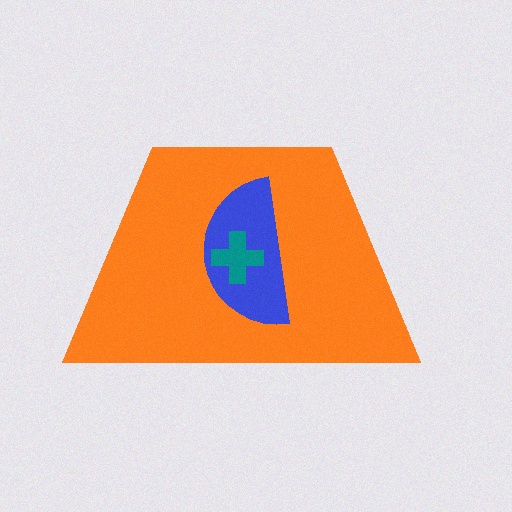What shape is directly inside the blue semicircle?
The teal cross.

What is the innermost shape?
The teal cross.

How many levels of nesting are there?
3.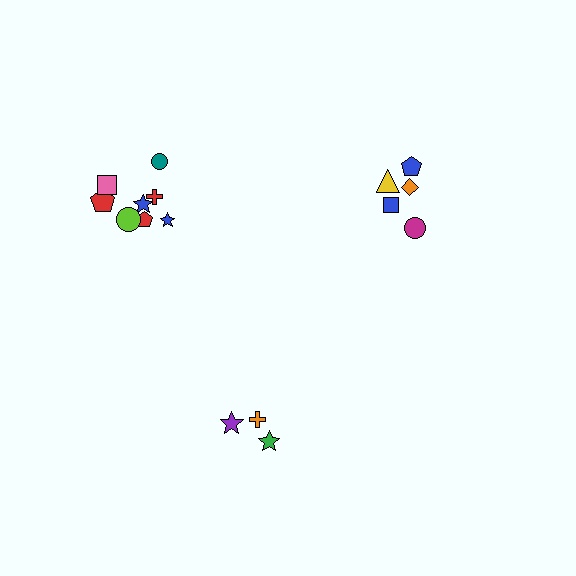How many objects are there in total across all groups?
There are 16 objects.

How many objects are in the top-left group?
There are 8 objects.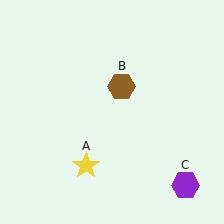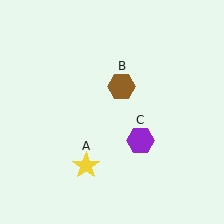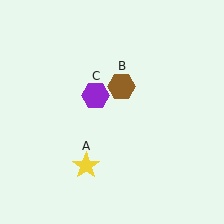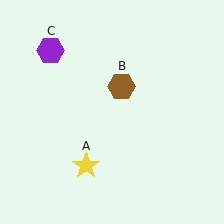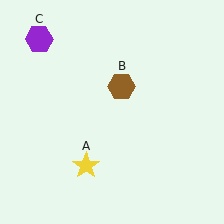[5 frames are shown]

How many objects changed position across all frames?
1 object changed position: purple hexagon (object C).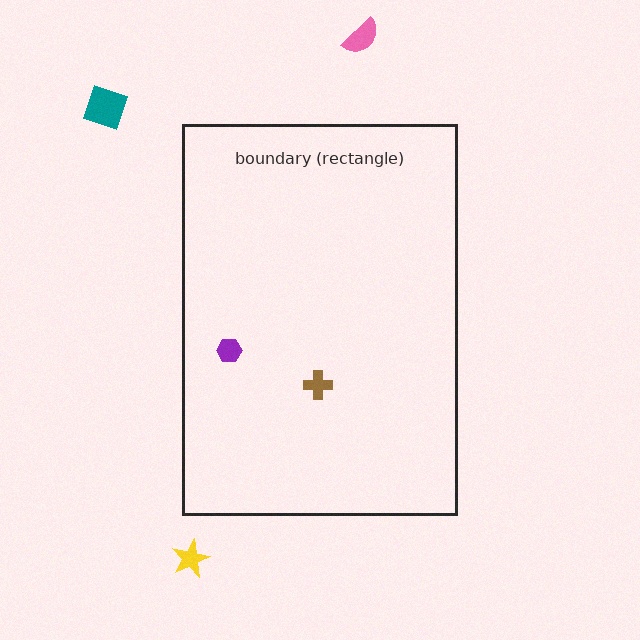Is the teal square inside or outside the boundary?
Outside.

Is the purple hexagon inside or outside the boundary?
Inside.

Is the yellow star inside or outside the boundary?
Outside.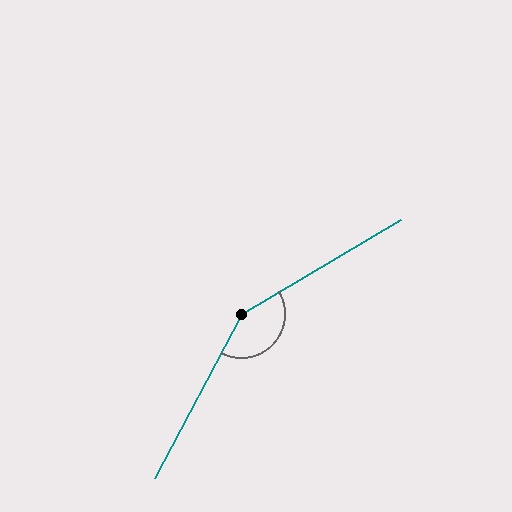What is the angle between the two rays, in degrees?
Approximately 149 degrees.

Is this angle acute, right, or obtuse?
It is obtuse.